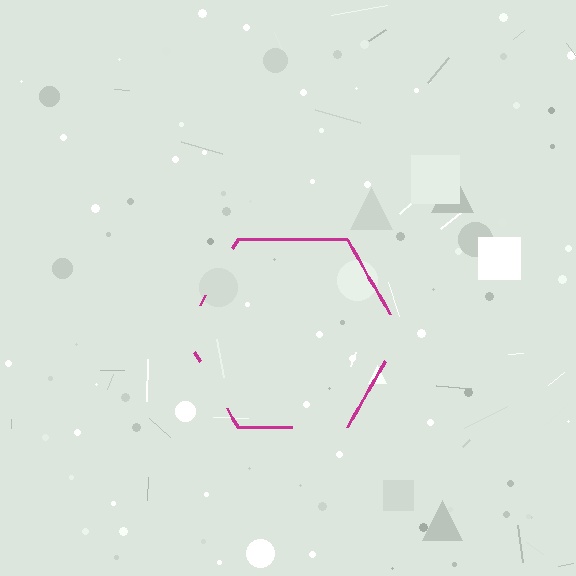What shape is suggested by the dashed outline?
The dashed outline suggests a hexagon.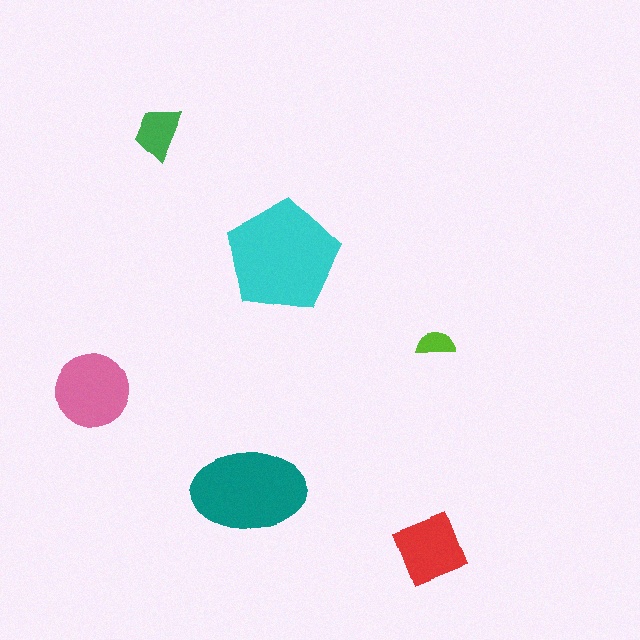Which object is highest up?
The green trapezoid is topmost.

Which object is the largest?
The cyan pentagon.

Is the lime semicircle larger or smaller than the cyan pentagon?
Smaller.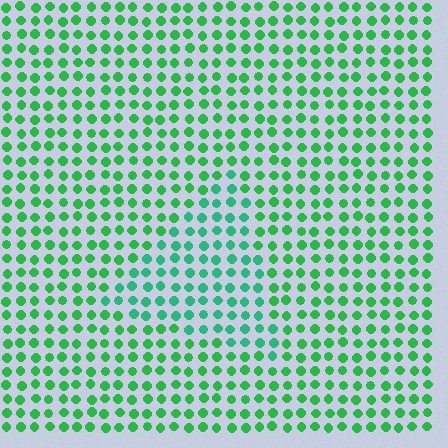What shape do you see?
I see a triangle.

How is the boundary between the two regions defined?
The boundary is defined purely by a slight shift in hue (about 23 degrees). Spacing, size, and orientation are identical on both sides.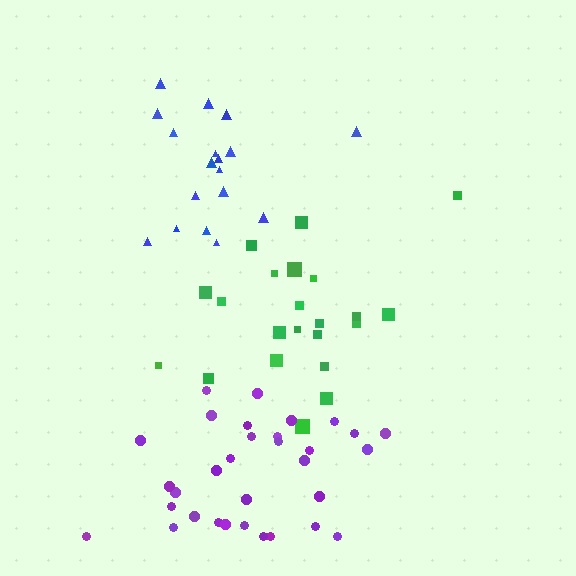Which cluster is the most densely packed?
Blue.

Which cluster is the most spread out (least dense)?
Green.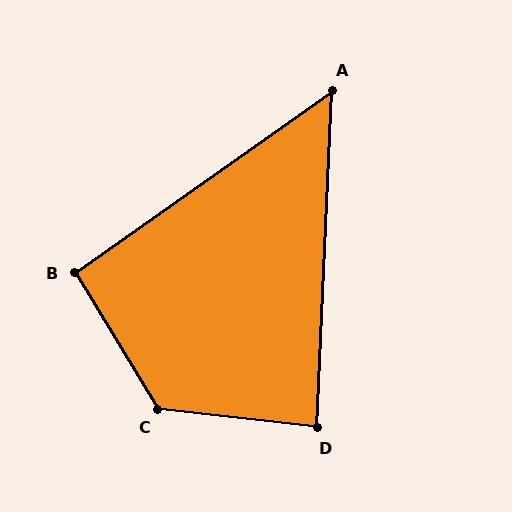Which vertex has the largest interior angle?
C, at approximately 128 degrees.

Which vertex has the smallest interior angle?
A, at approximately 52 degrees.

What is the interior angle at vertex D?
Approximately 86 degrees (approximately right).